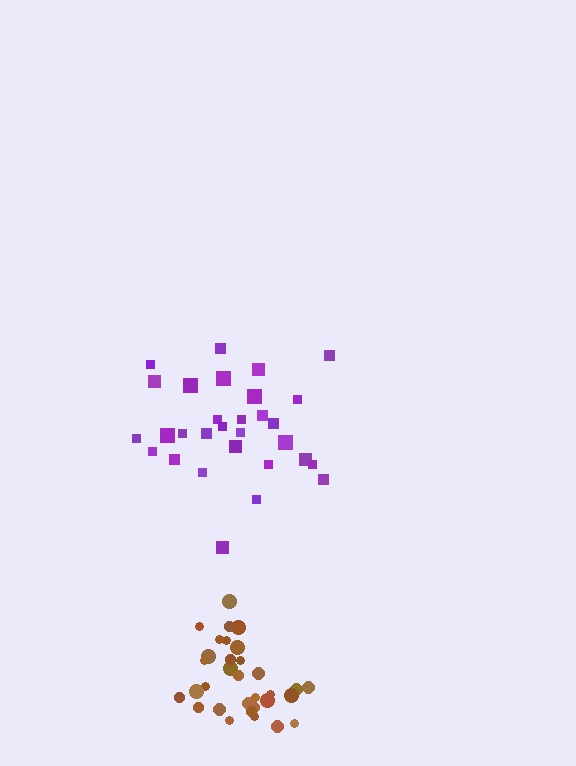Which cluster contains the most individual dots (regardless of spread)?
Brown (32).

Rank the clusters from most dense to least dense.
brown, purple.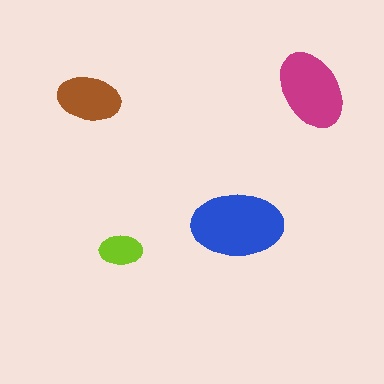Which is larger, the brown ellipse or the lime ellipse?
The brown one.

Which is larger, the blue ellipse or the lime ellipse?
The blue one.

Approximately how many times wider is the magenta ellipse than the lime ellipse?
About 2 times wider.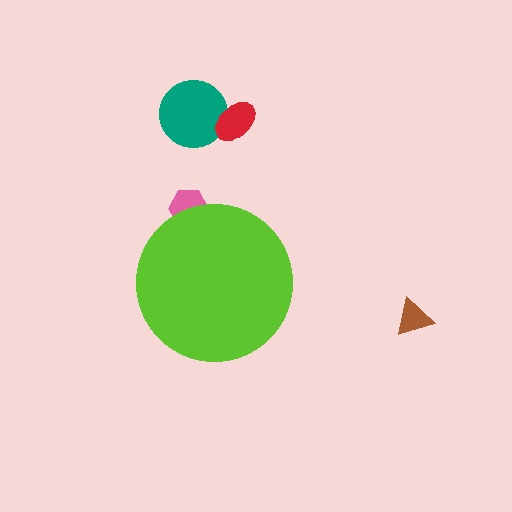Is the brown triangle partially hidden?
No, the brown triangle is fully visible.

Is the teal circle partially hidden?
No, the teal circle is fully visible.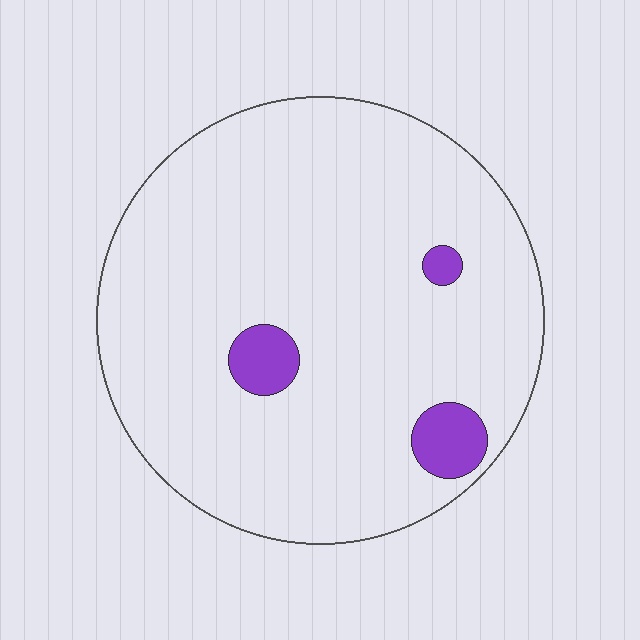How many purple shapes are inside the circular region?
3.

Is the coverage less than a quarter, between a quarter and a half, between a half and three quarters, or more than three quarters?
Less than a quarter.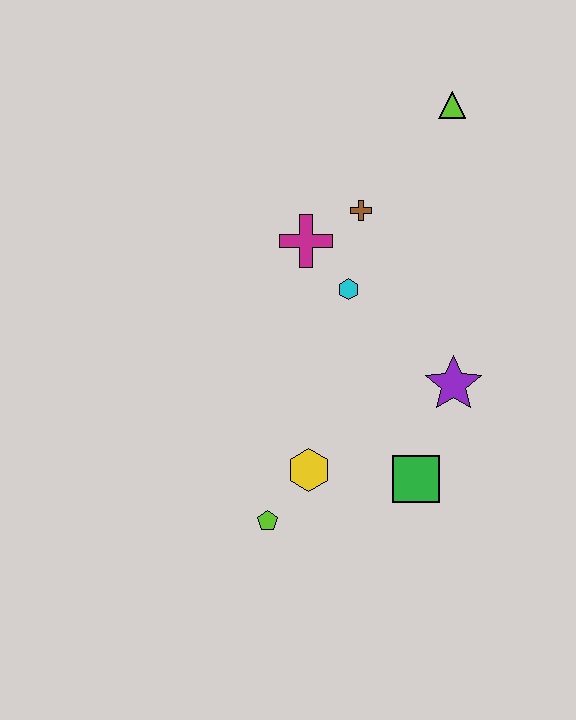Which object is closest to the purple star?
The green square is closest to the purple star.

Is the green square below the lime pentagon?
No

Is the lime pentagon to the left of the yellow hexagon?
Yes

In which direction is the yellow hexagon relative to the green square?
The yellow hexagon is to the left of the green square.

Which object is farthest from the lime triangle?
The lime pentagon is farthest from the lime triangle.